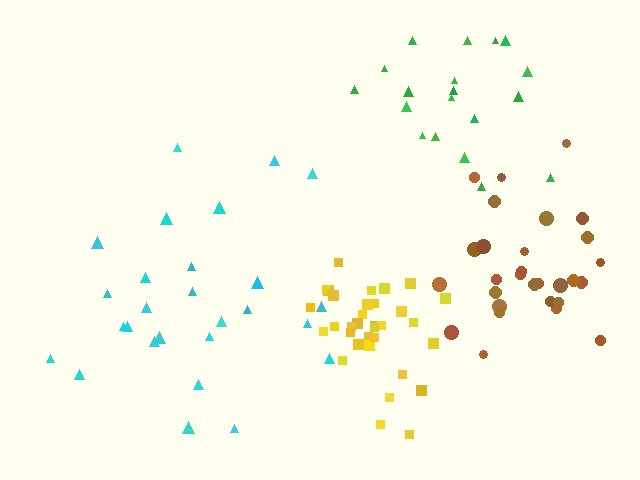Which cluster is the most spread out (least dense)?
Cyan.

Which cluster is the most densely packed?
Yellow.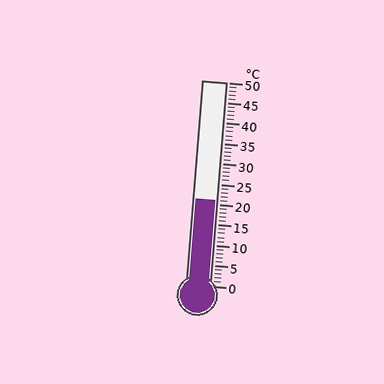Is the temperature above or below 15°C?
The temperature is above 15°C.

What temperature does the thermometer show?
The thermometer shows approximately 21°C.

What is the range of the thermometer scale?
The thermometer scale ranges from 0°C to 50°C.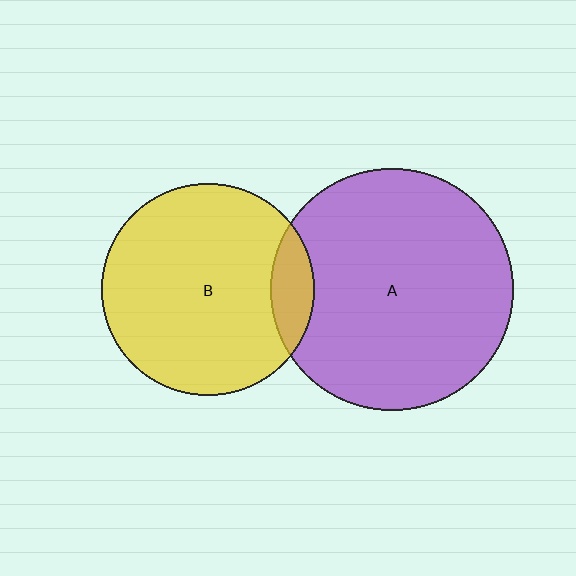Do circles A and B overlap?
Yes.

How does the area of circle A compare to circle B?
Approximately 1.3 times.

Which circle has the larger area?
Circle A (purple).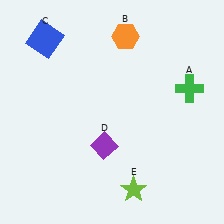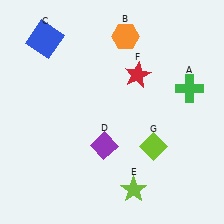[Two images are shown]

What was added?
A red star (F), a lime diamond (G) were added in Image 2.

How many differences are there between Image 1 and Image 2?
There are 2 differences between the two images.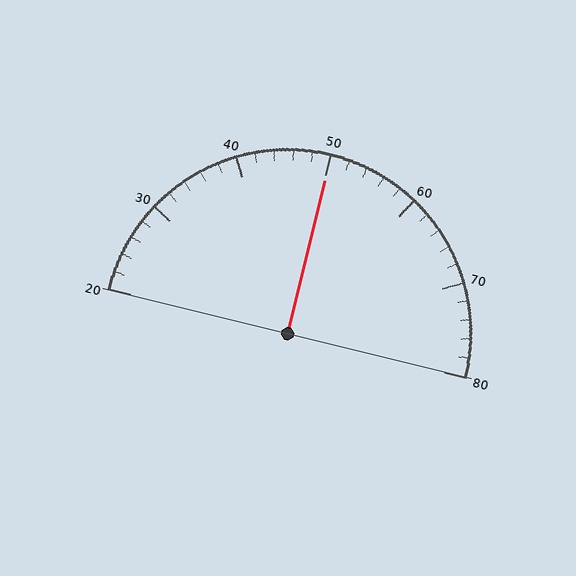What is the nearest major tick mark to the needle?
The nearest major tick mark is 50.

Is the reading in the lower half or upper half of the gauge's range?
The reading is in the upper half of the range (20 to 80).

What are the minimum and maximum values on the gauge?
The gauge ranges from 20 to 80.